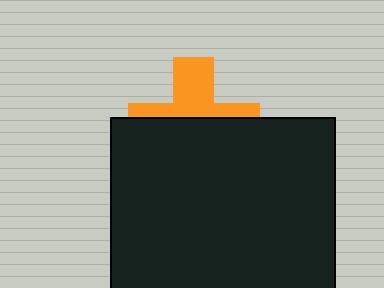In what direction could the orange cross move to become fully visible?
The orange cross could move up. That would shift it out from behind the black square entirely.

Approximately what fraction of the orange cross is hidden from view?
Roughly 59% of the orange cross is hidden behind the black square.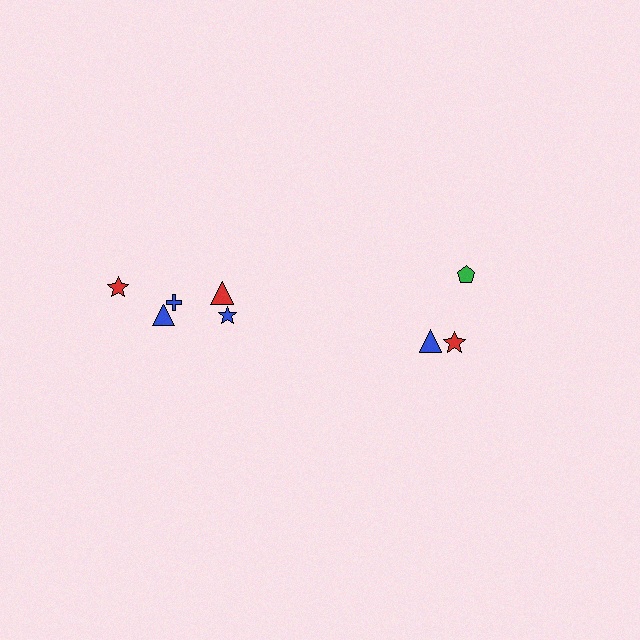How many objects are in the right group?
There are 3 objects.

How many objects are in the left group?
There are 5 objects.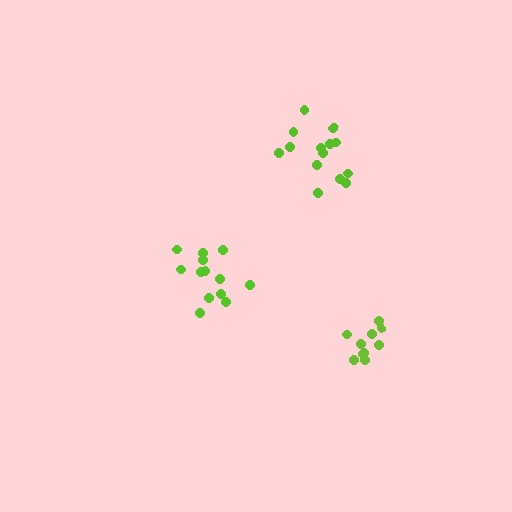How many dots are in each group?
Group 1: 14 dots, Group 2: 10 dots, Group 3: 13 dots (37 total).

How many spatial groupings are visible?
There are 3 spatial groupings.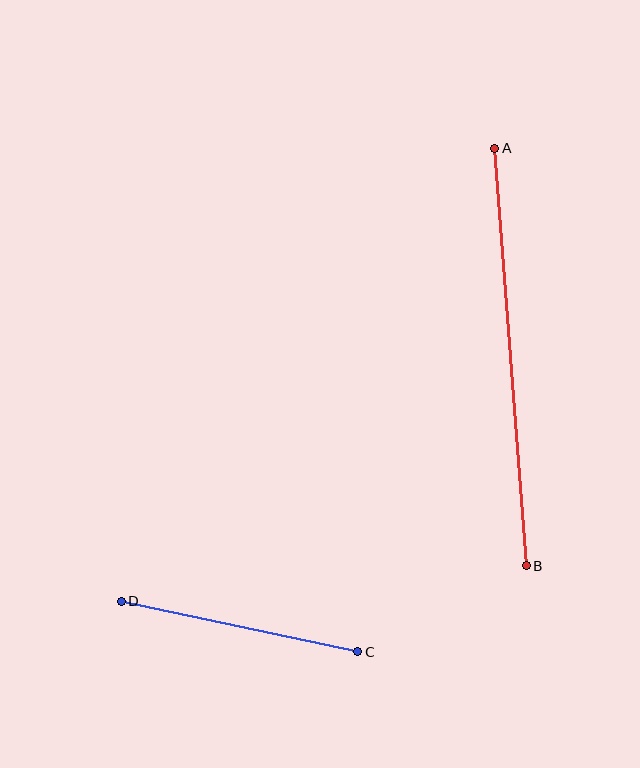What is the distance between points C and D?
The distance is approximately 242 pixels.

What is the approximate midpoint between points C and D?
The midpoint is at approximately (239, 626) pixels.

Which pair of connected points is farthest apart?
Points A and B are farthest apart.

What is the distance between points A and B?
The distance is approximately 419 pixels.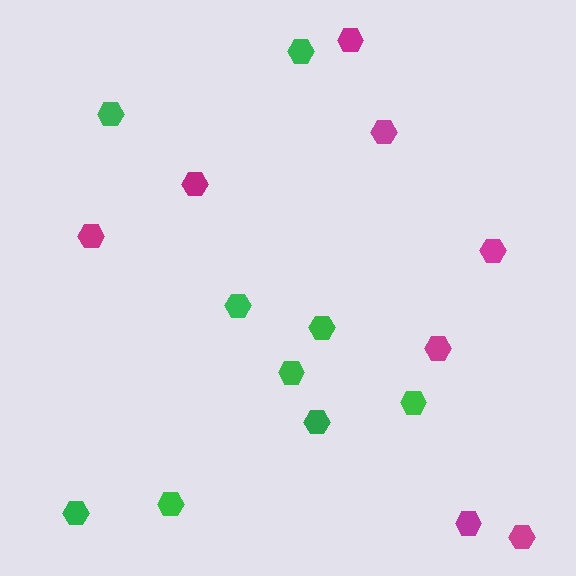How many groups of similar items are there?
There are 2 groups: one group of green hexagons (9) and one group of magenta hexagons (8).